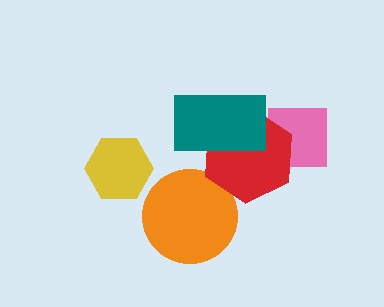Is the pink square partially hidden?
Yes, it is partially covered by another shape.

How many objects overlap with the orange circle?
1 object overlaps with the orange circle.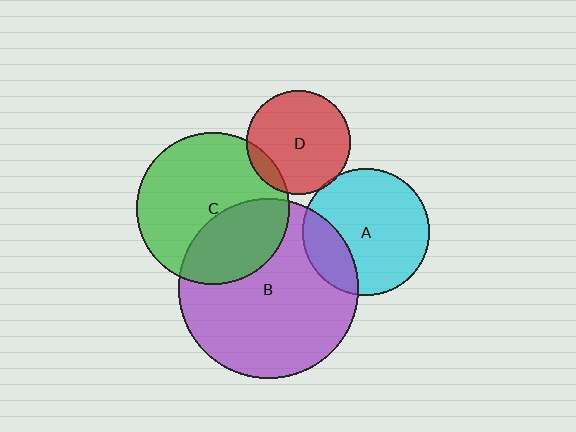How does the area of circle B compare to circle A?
Approximately 2.0 times.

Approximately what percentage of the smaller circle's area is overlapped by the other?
Approximately 5%.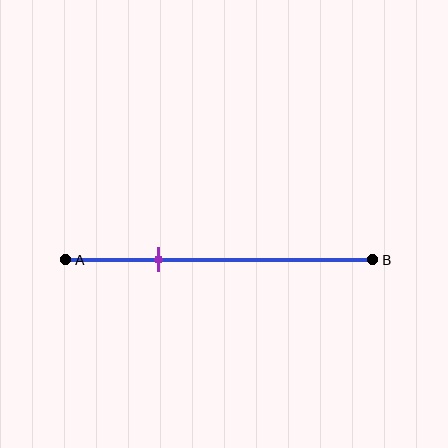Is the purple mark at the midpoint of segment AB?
No, the mark is at about 30% from A, not at the 50% midpoint.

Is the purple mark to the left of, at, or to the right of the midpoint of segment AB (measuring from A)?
The purple mark is to the left of the midpoint of segment AB.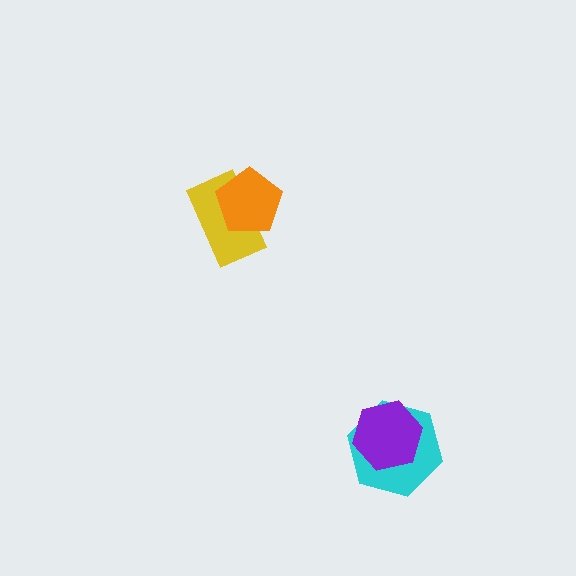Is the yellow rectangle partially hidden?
Yes, it is partially covered by another shape.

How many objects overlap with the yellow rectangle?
1 object overlaps with the yellow rectangle.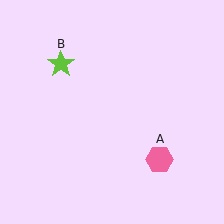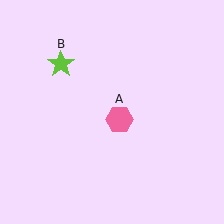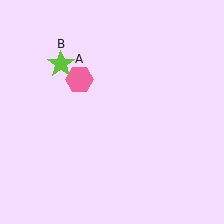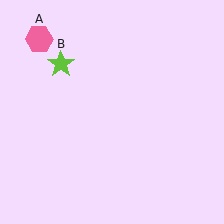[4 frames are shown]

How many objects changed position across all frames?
1 object changed position: pink hexagon (object A).